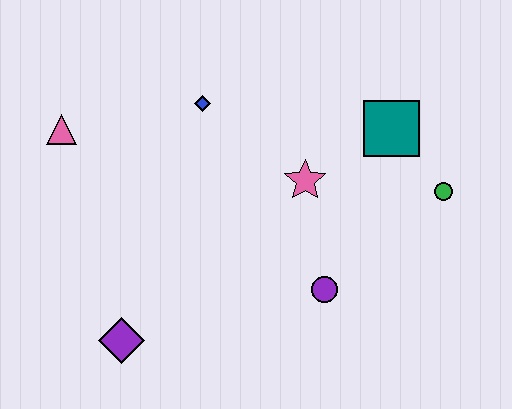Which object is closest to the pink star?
The teal square is closest to the pink star.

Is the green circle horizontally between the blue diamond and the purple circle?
No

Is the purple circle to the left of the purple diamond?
No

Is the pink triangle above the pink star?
Yes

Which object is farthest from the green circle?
The pink triangle is farthest from the green circle.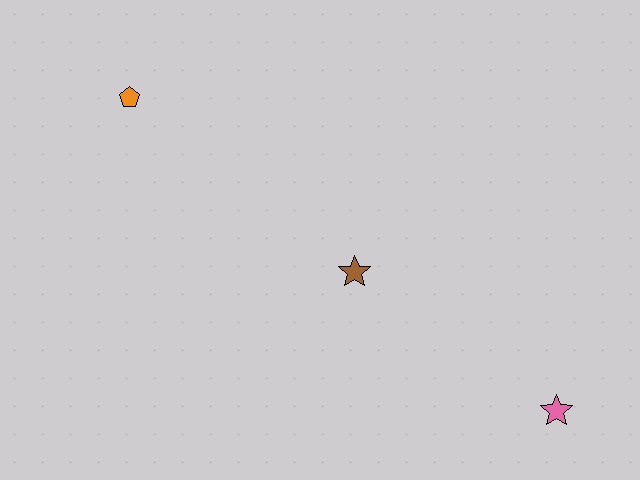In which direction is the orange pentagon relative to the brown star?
The orange pentagon is to the left of the brown star.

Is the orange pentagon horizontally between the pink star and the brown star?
No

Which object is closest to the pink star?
The brown star is closest to the pink star.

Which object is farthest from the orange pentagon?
The pink star is farthest from the orange pentagon.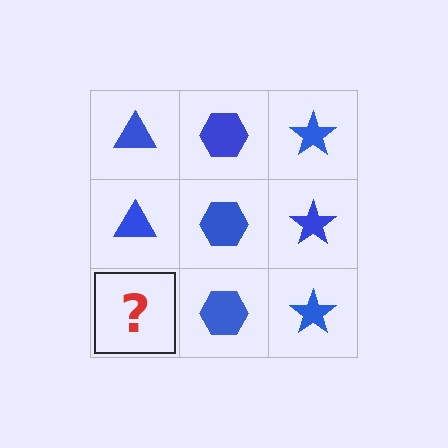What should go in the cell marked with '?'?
The missing cell should contain a blue triangle.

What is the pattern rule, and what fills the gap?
The rule is that each column has a consistent shape. The gap should be filled with a blue triangle.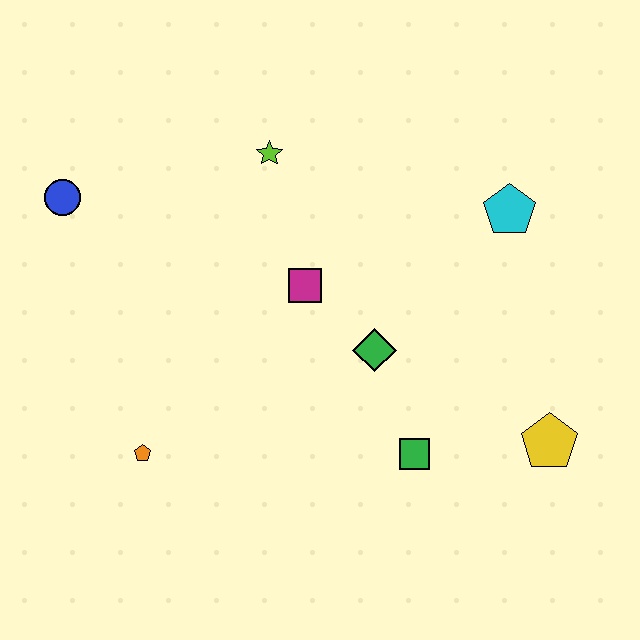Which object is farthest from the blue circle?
The yellow pentagon is farthest from the blue circle.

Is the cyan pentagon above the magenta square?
Yes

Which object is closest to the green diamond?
The magenta square is closest to the green diamond.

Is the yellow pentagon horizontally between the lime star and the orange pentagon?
No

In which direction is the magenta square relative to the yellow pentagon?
The magenta square is to the left of the yellow pentagon.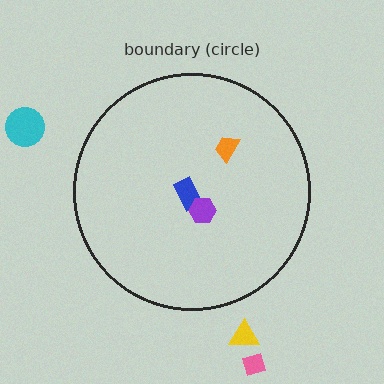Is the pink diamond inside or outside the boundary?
Outside.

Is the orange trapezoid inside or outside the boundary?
Inside.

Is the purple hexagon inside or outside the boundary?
Inside.